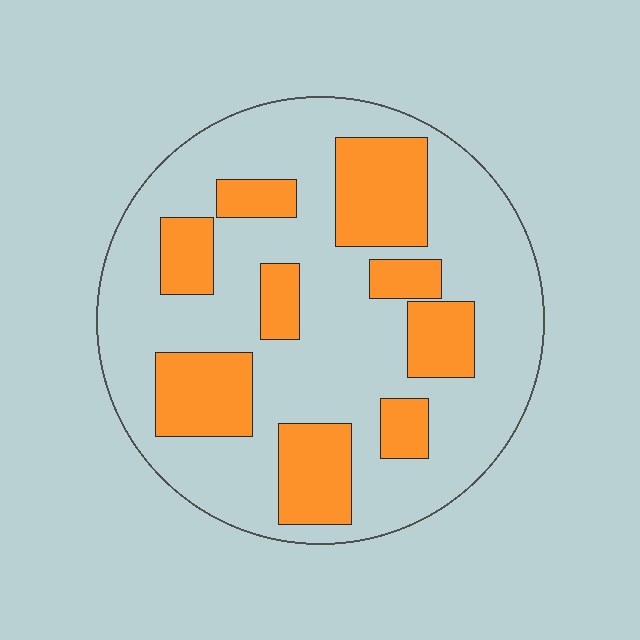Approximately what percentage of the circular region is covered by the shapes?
Approximately 30%.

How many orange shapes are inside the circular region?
9.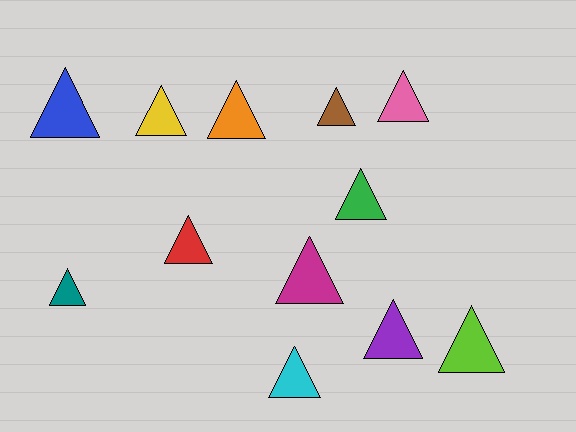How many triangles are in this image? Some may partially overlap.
There are 12 triangles.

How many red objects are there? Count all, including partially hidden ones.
There is 1 red object.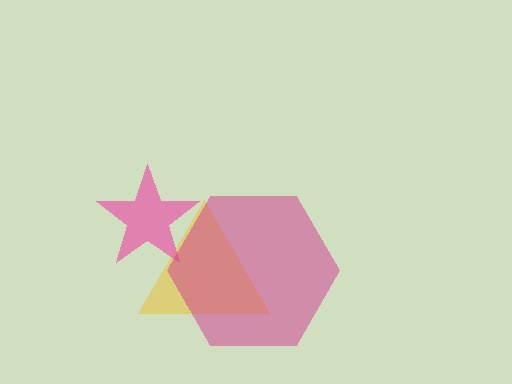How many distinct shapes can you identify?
There are 3 distinct shapes: a yellow triangle, a pink star, a magenta hexagon.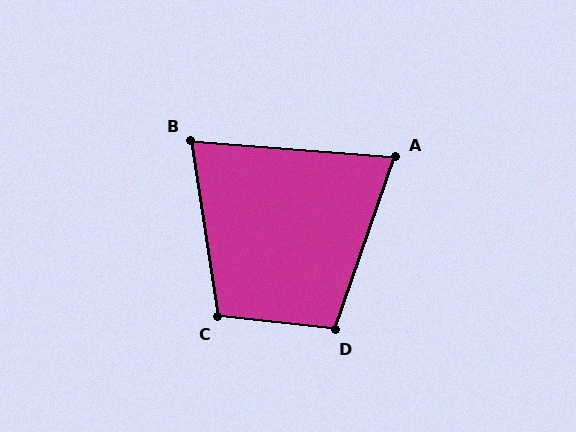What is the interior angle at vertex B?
Approximately 77 degrees (acute).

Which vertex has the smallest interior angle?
A, at approximately 75 degrees.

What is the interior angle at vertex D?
Approximately 103 degrees (obtuse).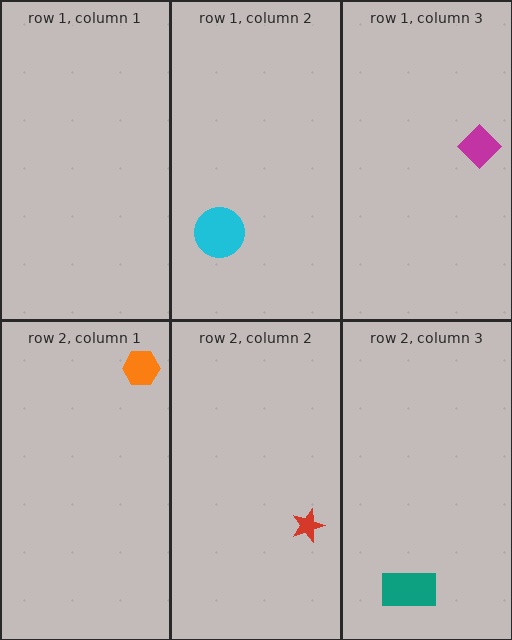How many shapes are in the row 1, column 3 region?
1.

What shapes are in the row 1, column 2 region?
The cyan circle.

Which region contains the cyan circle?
The row 1, column 2 region.